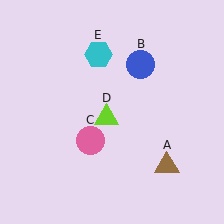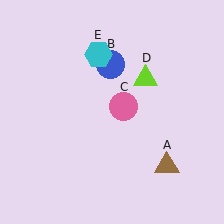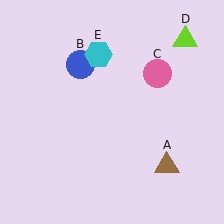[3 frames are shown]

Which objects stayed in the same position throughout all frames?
Brown triangle (object A) and cyan hexagon (object E) remained stationary.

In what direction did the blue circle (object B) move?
The blue circle (object B) moved left.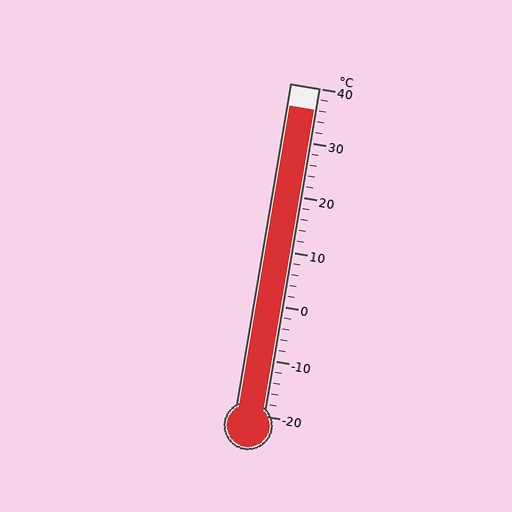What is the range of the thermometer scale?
The thermometer scale ranges from -20°C to 40°C.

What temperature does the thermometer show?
The thermometer shows approximately 36°C.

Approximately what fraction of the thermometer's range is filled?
The thermometer is filled to approximately 95% of its range.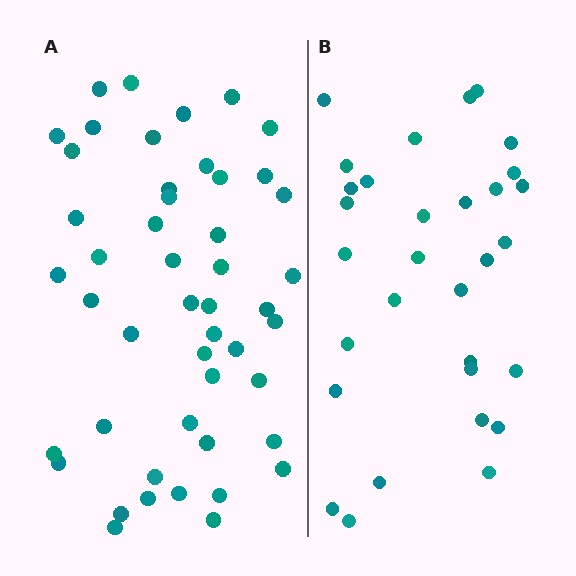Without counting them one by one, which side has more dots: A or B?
Region A (the left region) has more dots.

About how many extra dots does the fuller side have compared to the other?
Region A has approximately 15 more dots than region B.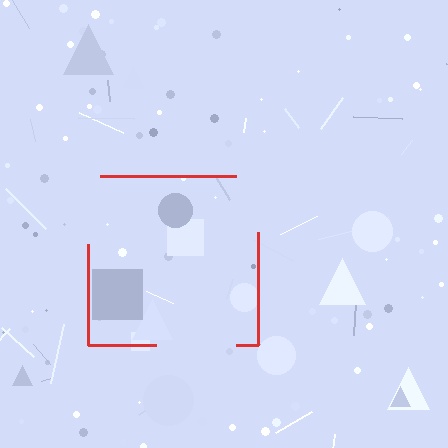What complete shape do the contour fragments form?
The contour fragments form a square.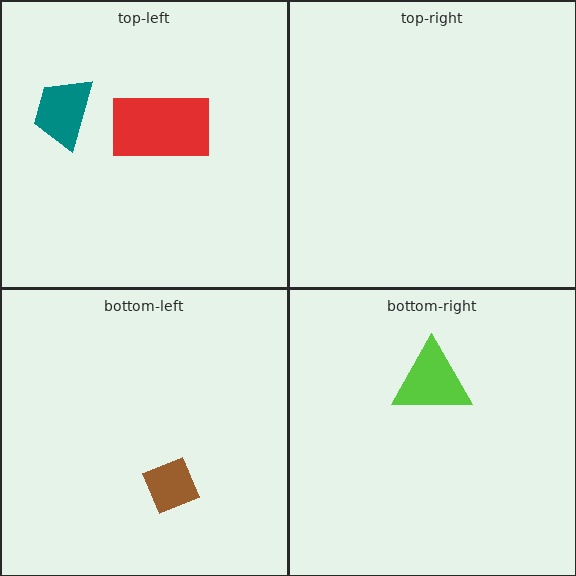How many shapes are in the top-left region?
2.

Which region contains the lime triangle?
The bottom-right region.